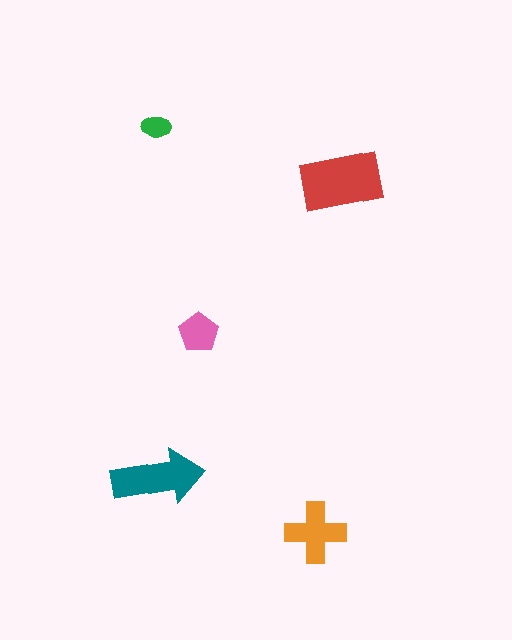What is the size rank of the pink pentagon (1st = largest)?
4th.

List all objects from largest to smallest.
The red rectangle, the teal arrow, the orange cross, the pink pentagon, the green ellipse.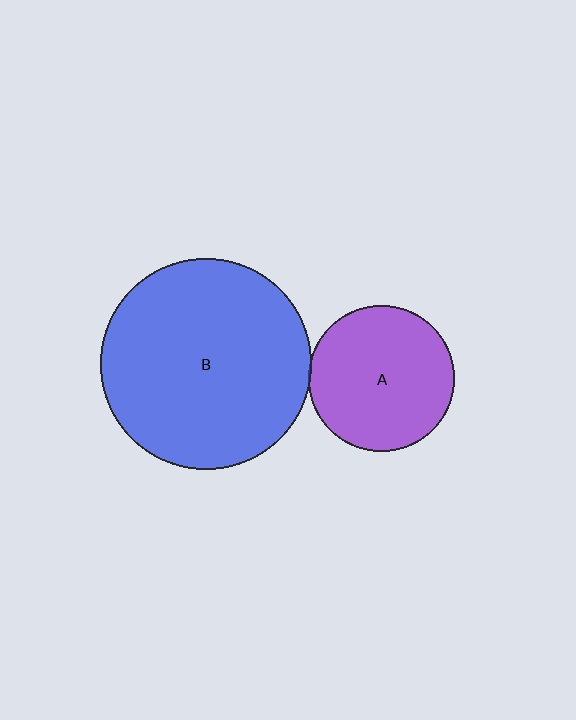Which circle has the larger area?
Circle B (blue).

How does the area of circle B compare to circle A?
Approximately 2.1 times.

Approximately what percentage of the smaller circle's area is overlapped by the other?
Approximately 5%.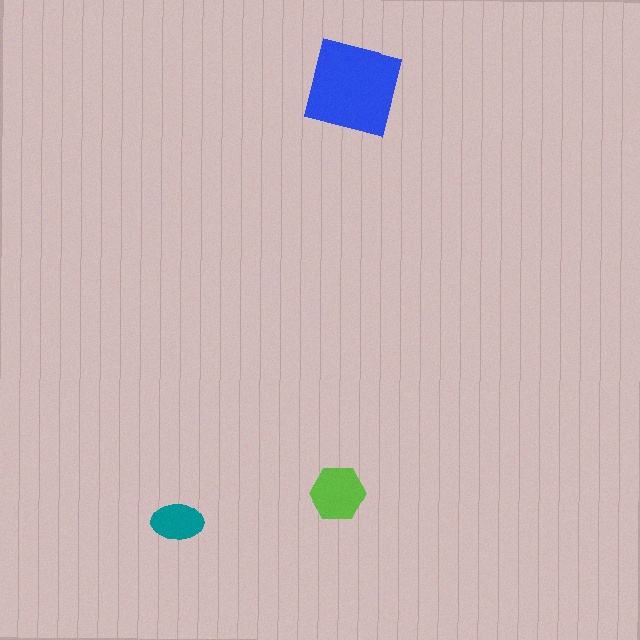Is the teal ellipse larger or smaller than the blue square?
Smaller.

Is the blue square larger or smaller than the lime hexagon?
Larger.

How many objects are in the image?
There are 3 objects in the image.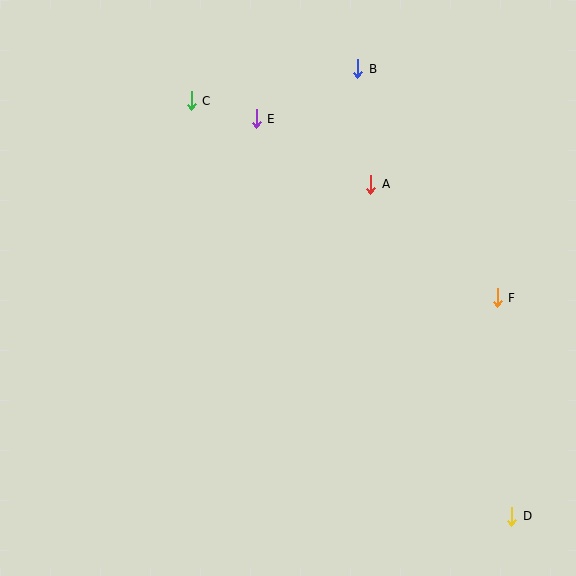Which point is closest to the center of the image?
Point A at (371, 184) is closest to the center.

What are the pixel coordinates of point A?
Point A is at (371, 184).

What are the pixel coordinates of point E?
Point E is at (256, 119).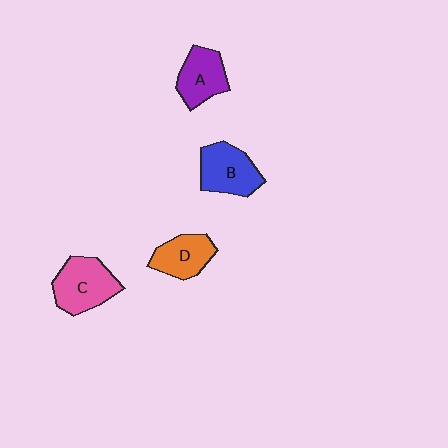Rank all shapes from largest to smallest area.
From largest to smallest: C (pink), B (blue), A (purple), D (orange).